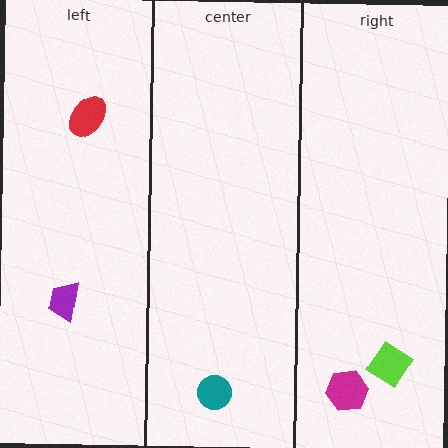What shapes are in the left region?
The red ellipse, the purple trapezoid.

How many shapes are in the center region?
1.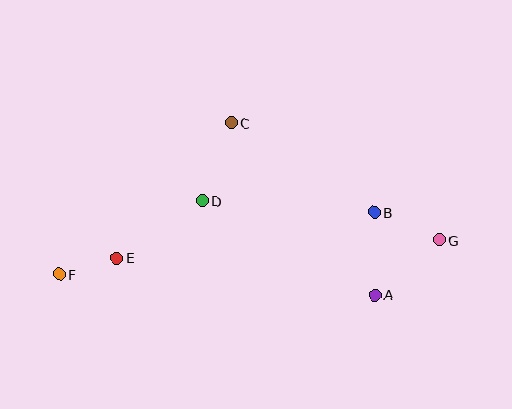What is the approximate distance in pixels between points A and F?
The distance between A and F is approximately 316 pixels.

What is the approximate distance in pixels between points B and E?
The distance between B and E is approximately 261 pixels.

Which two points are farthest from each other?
Points F and G are farthest from each other.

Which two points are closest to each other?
Points E and F are closest to each other.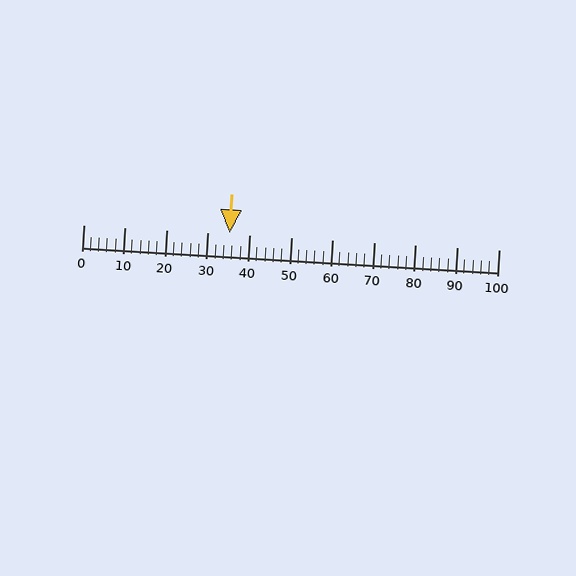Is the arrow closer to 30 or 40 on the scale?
The arrow is closer to 40.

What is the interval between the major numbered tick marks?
The major tick marks are spaced 10 units apart.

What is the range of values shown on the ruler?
The ruler shows values from 0 to 100.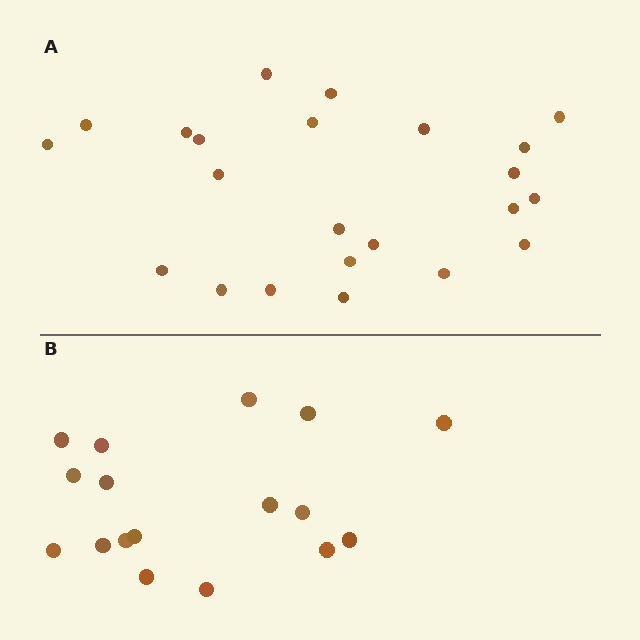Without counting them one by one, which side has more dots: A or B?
Region A (the top region) has more dots.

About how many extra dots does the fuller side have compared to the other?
Region A has about 6 more dots than region B.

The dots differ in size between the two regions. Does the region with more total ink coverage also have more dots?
No. Region B has more total ink coverage because its dots are larger, but region A actually contains more individual dots. Total area can be misleading — the number of items is what matters here.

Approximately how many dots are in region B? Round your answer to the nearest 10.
About 20 dots. (The exact count is 17, which rounds to 20.)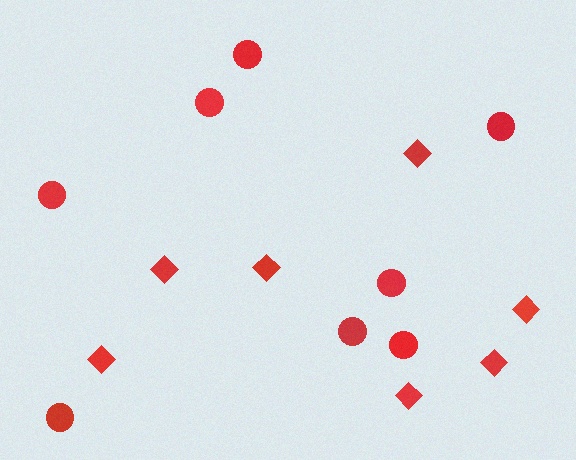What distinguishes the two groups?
There are 2 groups: one group of circles (8) and one group of diamonds (7).